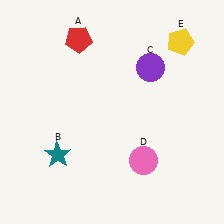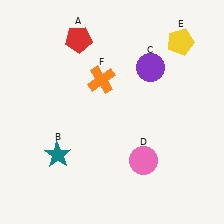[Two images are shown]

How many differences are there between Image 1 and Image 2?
There is 1 difference between the two images.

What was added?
An orange cross (F) was added in Image 2.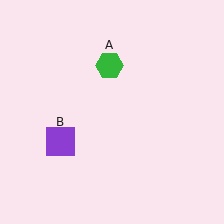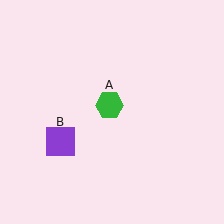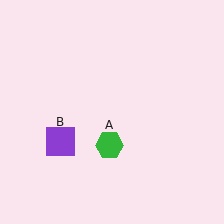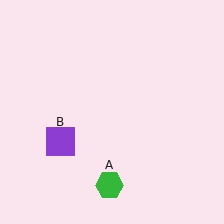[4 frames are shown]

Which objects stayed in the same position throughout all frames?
Purple square (object B) remained stationary.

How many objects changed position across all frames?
1 object changed position: green hexagon (object A).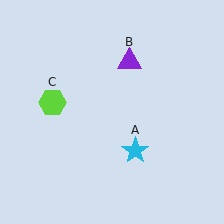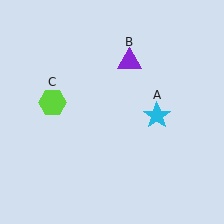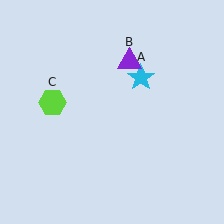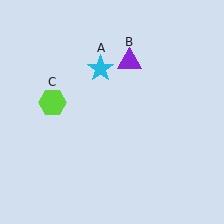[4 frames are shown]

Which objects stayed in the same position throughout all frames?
Purple triangle (object B) and lime hexagon (object C) remained stationary.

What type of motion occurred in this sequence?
The cyan star (object A) rotated counterclockwise around the center of the scene.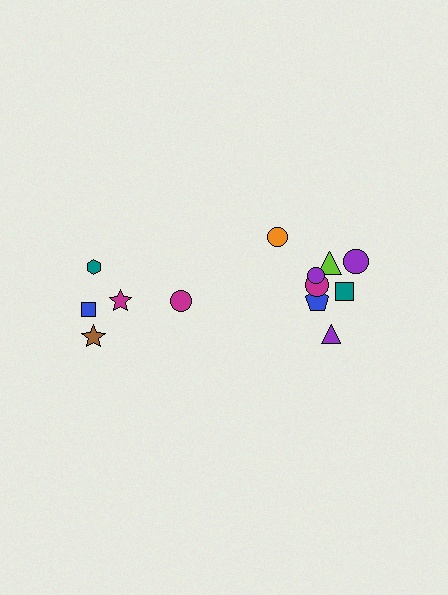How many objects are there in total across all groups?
There are 13 objects.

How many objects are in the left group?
There are 5 objects.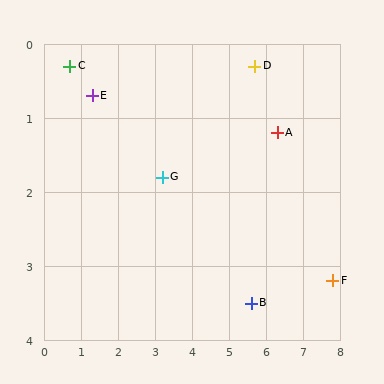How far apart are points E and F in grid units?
Points E and F are about 7.0 grid units apart.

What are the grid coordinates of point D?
Point D is at approximately (5.7, 0.3).